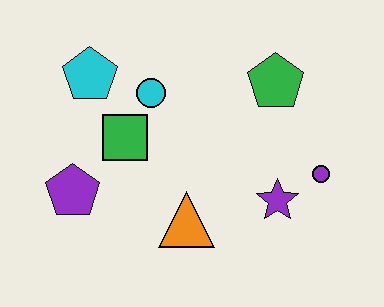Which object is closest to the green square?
The cyan circle is closest to the green square.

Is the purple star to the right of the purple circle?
No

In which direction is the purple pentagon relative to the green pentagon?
The purple pentagon is to the left of the green pentagon.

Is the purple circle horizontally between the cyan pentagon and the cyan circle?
No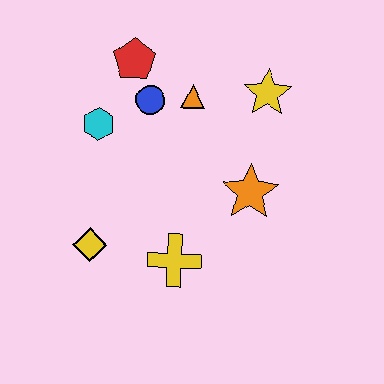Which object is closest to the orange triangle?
The blue circle is closest to the orange triangle.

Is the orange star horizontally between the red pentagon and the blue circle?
No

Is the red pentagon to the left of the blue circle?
Yes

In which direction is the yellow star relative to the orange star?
The yellow star is above the orange star.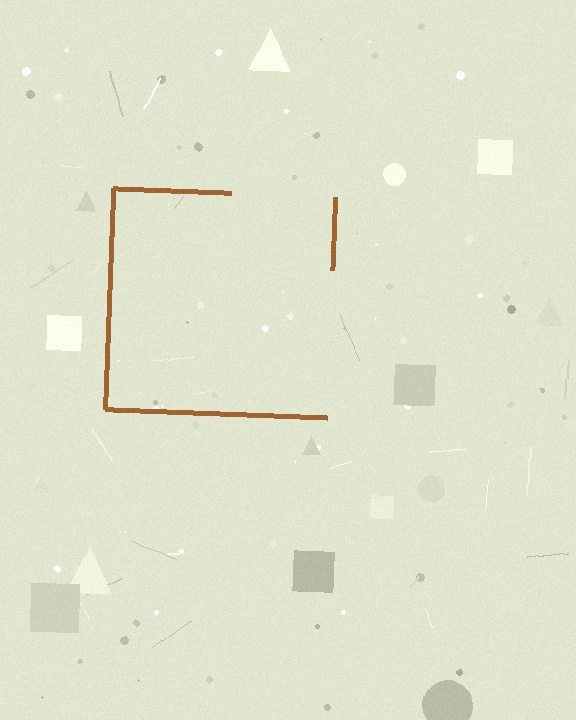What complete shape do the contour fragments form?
The contour fragments form a square.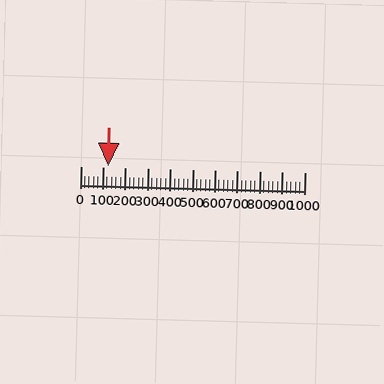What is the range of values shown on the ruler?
The ruler shows values from 0 to 1000.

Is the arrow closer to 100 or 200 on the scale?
The arrow is closer to 100.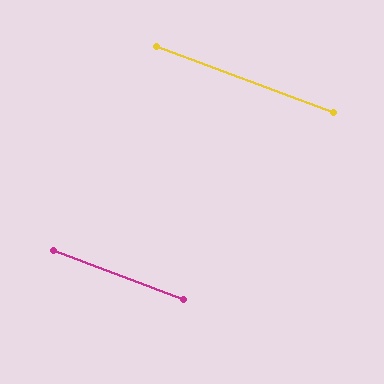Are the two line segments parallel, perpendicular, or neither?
Parallel — their directions differ by only 0.1°.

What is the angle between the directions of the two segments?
Approximately 0 degrees.